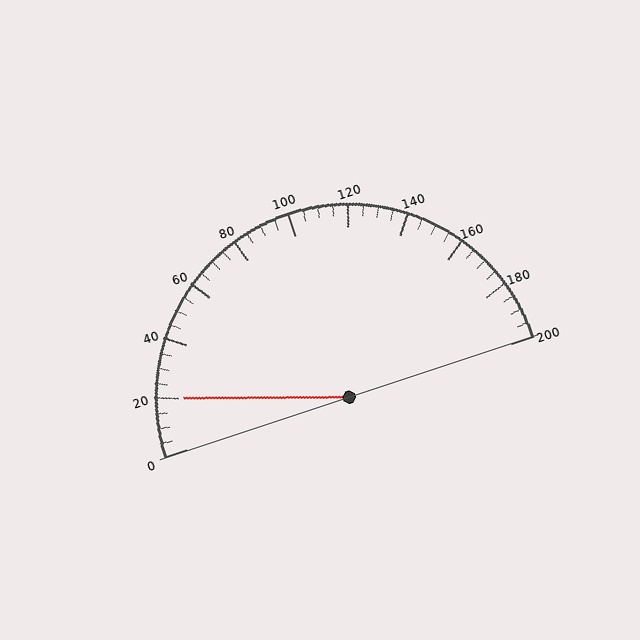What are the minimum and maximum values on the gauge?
The gauge ranges from 0 to 200.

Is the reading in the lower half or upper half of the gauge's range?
The reading is in the lower half of the range (0 to 200).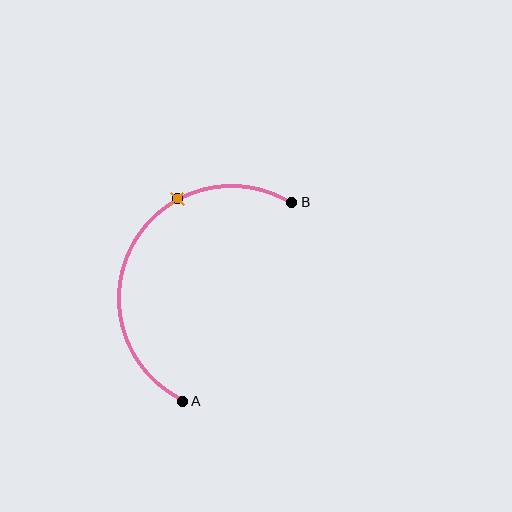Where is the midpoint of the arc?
The arc midpoint is the point on the curve farthest from the straight line joining A and B. It sits to the left of that line.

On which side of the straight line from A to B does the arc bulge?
The arc bulges to the left of the straight line connecting A and B.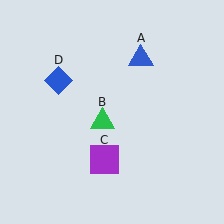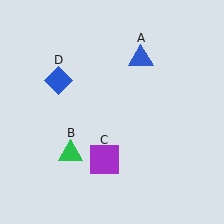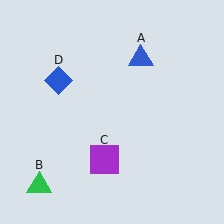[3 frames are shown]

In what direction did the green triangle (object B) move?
The green triangle (object B) moved down and to the left.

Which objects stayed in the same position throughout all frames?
Blue triangle (object A) and purple square (object C) and blue diamond (object D) remained stationary.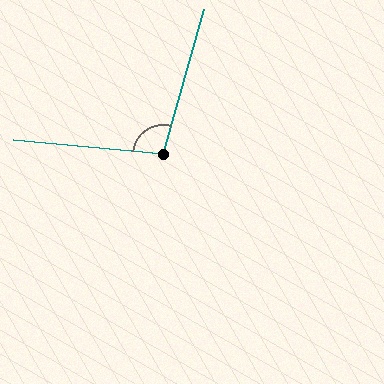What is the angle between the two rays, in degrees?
Approximately 101 degrees.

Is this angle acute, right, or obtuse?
It is obtuse.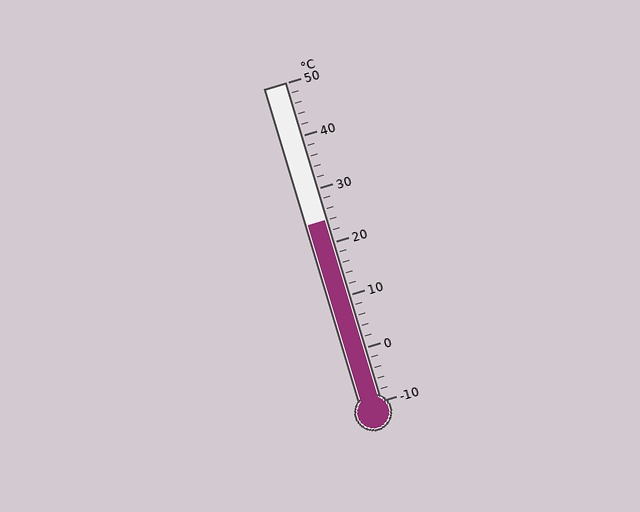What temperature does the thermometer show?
The thermometer shows approximately 24°C.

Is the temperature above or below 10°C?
The temperature is above 10°C.